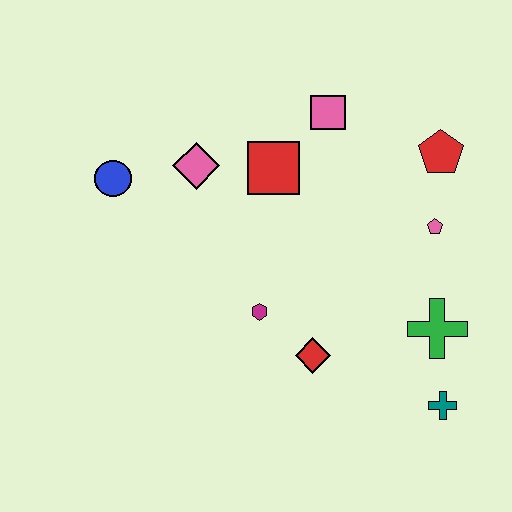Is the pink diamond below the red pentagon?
Yes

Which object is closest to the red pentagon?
The pink pentagon is closest to the red pentagon.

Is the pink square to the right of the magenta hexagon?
Yes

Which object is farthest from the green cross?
The blue circle is farthest from the green cross.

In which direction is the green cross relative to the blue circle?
The green cross is to the right of the blue circle.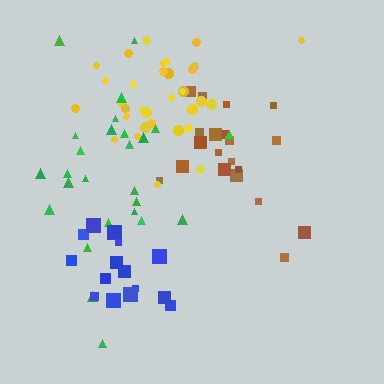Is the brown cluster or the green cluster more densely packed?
Brown.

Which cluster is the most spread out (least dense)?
Green.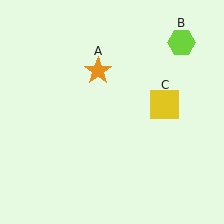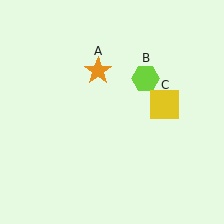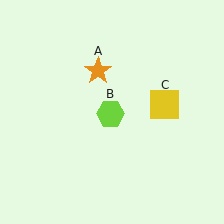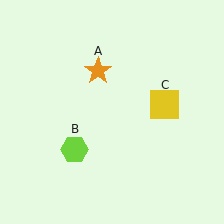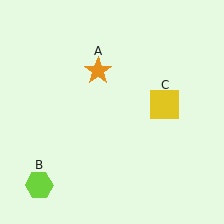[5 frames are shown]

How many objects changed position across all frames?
1 object changed position: lime hexagon (object B).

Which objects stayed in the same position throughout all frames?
Orange star (object A) and yellow square (object C) remained stationary.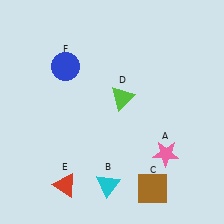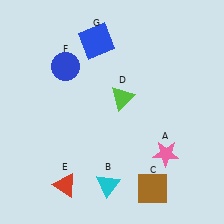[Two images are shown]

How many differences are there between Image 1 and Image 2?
There is 1 difference between the two images.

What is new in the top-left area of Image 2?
A blue square (G) was added in the top-left area of Image 2.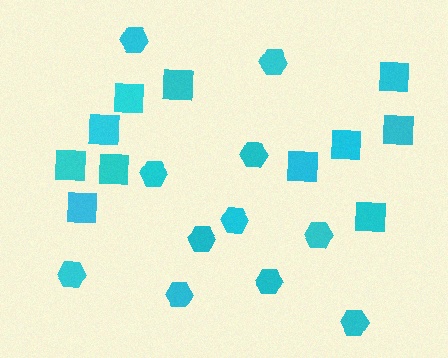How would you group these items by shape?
There are 2 groups: one group of hexagons (11) and one group of squares (11).